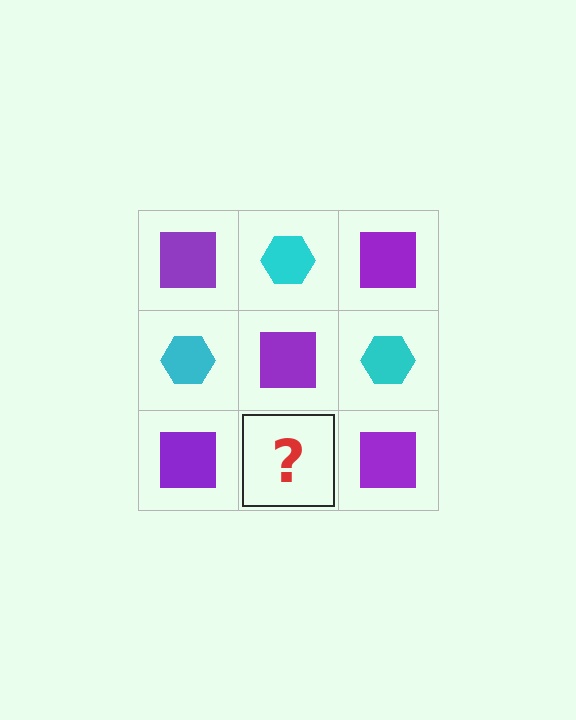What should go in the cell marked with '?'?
The missing cell should contain a cyan hexagon.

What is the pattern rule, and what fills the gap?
The rule is that it alternates purple square and cyan hexagon in a checkerboard pattern. The gap should be filled with a cyan hexagon.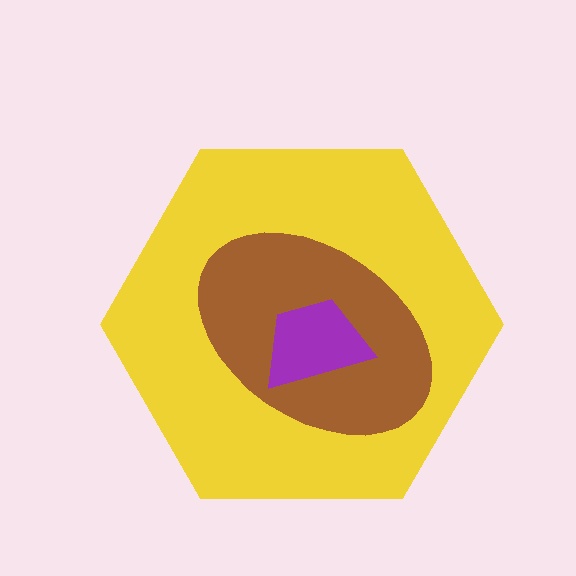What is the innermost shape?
The purple trapezoid.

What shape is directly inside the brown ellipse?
The purple trapezoid.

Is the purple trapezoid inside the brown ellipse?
Yes.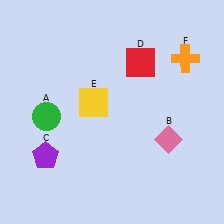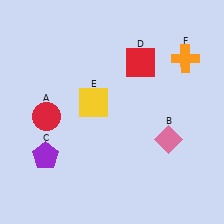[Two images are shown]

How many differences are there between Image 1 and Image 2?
There is 1 difference between the two images.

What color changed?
The circle (A) changed from green in Image 1 to red in Image 2.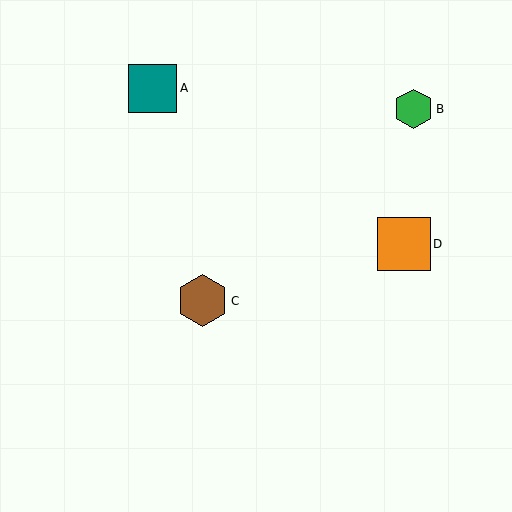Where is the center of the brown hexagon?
The center of the brown hexagon is at (203, 301).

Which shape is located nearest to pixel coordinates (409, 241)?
The orange square (labeled D) at (404, 244) is nearest to that location.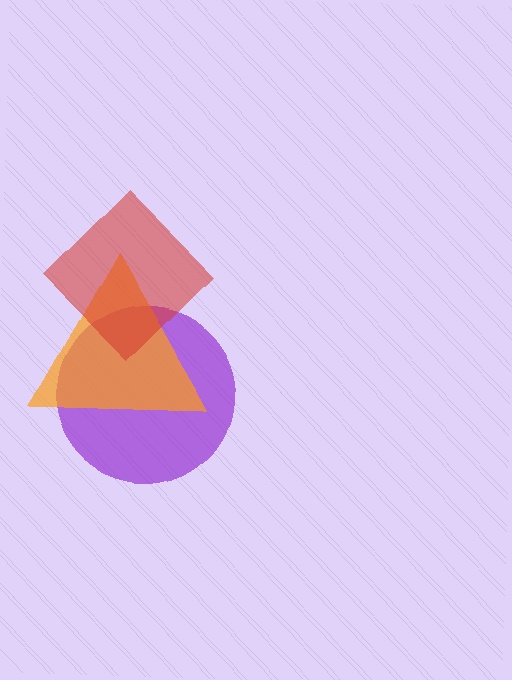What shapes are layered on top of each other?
The layered shapes are: a purple circle, an orange triangle, a red diamond.